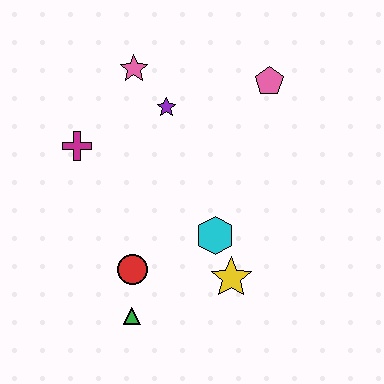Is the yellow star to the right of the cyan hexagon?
Yes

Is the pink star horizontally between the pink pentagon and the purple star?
No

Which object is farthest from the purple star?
The green triangle is farthest from the purple star.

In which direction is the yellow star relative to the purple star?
The yellow star is below the purple star.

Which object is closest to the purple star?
The pink star is closest to the purple star.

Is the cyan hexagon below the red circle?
No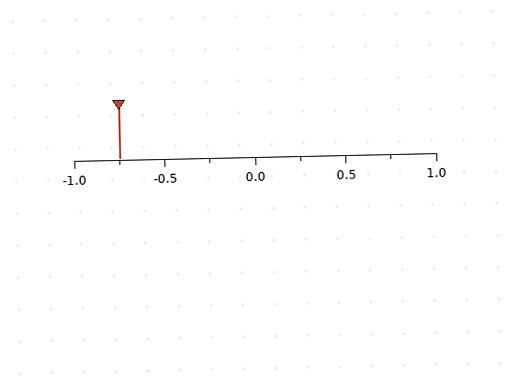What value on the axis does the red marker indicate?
The marker indicates approximately -0.75.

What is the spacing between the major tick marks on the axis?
The major ticks are spaced 0.5 apart.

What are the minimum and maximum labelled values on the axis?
The axis runs from -1.0 to 1.0.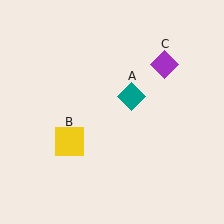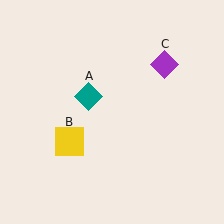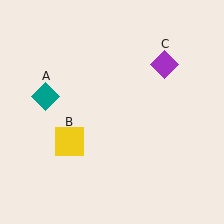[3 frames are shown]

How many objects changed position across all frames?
1 object changed position: teal diamond (object A).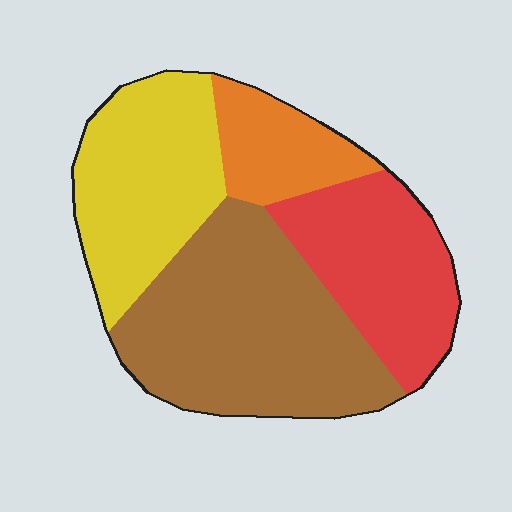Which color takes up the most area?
Brown, at roughly 40%.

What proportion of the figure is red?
Red covers about 25% of the figure.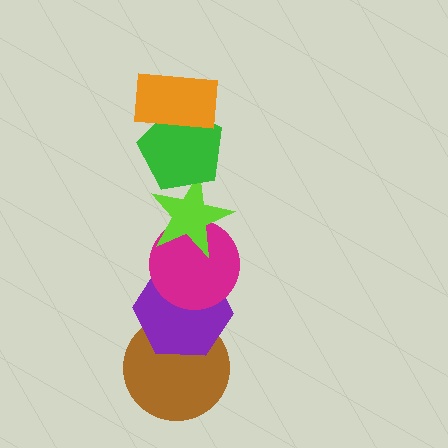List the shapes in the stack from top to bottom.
From top to bottom: the orange rectangle, the green pentagon, the lime star, the magenta circle, the purple hexagon, the brown circle.